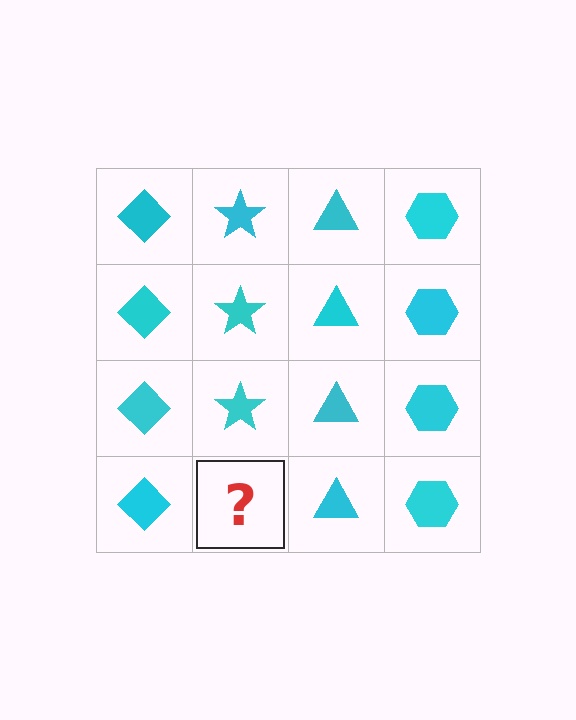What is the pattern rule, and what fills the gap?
The rule is that each column has a consistent shape. The gap should be filled with a cyan star.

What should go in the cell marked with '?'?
The missing cell should contain a cyan star.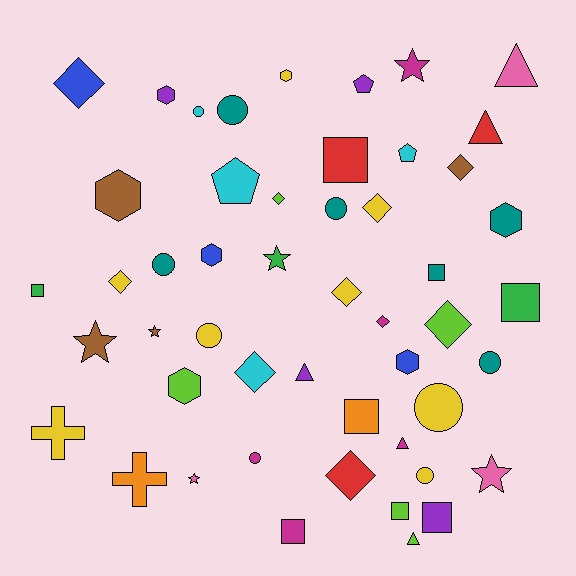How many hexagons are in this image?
There are 7 hexagons.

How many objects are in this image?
There are 50 objects.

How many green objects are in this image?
There are 3 green objects.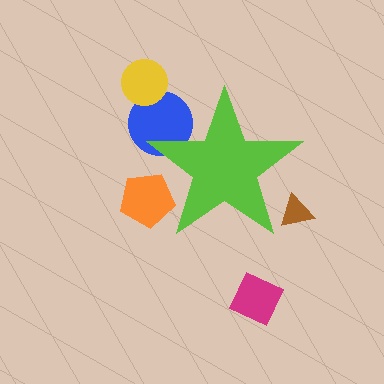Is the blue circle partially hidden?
Yes, the blue circle is partially hidden behind the lime star.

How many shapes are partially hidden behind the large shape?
3 shapes are partially hidden.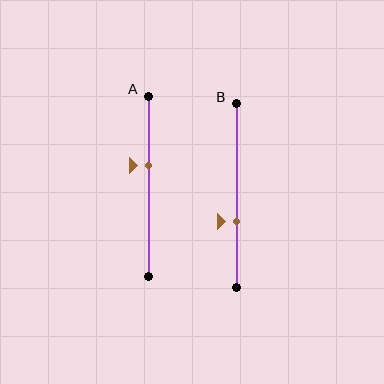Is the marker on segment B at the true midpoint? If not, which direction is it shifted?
No, the marker on segment B is shifted downward by about 14% of the segment length.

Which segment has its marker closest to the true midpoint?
Segment A has its marker closest to the true midpoint.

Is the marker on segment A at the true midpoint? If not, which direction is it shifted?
No, the marker on segment A is shifted upward by about 11% of the segment length.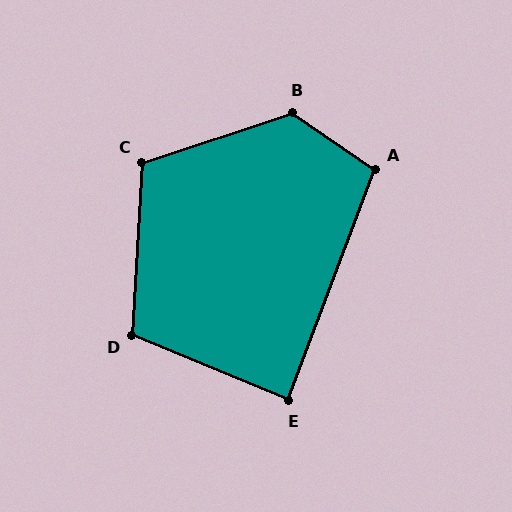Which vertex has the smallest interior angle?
E, at approximately 88 degrees.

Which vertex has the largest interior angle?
B, at approximately 128 degrees.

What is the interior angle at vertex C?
Approximately 112 degrees (obtuse).